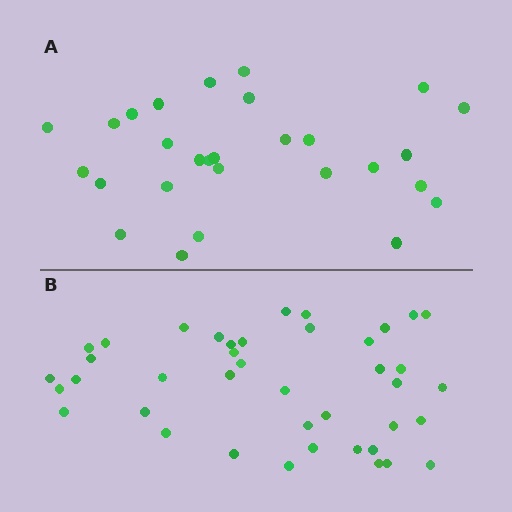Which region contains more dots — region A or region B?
Region B (the bottom region) has more dots.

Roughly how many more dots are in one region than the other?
Region B has approximately 15 more dots than region A.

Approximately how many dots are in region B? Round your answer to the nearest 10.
About 40 dots. (The exact count is 41, which rounds to 40.)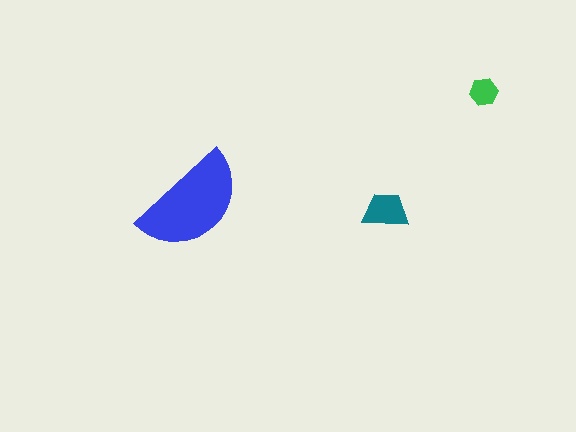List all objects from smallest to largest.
The green hexagon, the teal trapezoid, the blue semicircle.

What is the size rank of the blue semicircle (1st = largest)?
1st.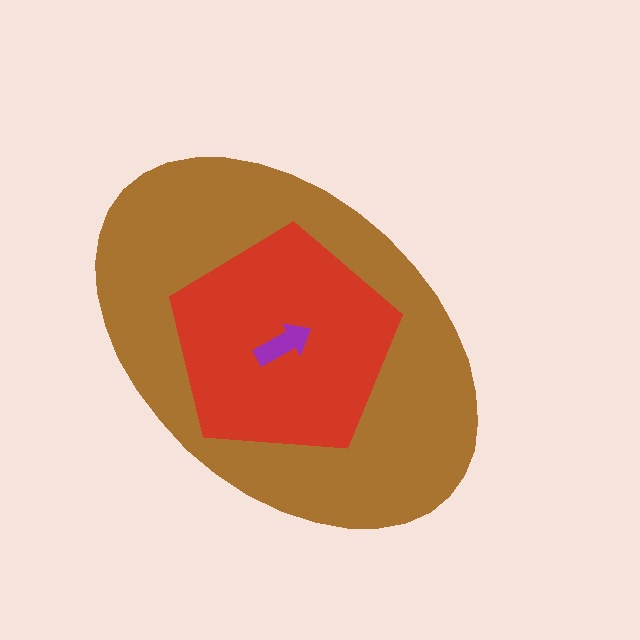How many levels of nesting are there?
3.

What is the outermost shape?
The brown ellipse.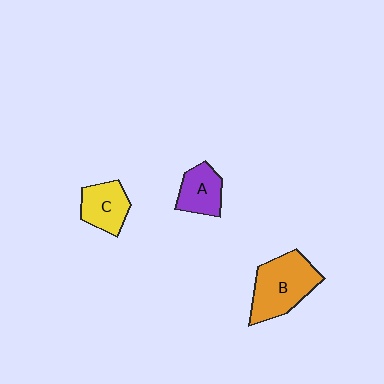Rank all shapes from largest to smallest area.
From largest to smallest: B (orange), C (yellow), A (purple).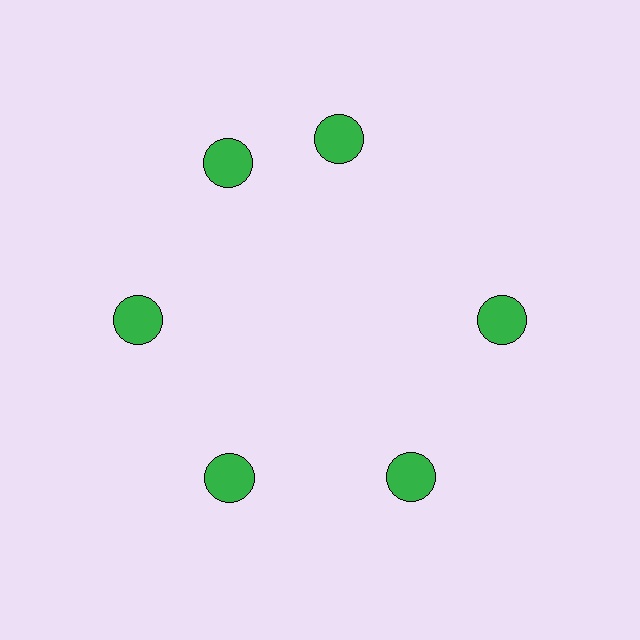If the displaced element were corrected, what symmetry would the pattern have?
It would have 6-fold rotational symmetry — the pattern would map onto itself every 60 degrees.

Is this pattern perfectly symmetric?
No. The 6 green circles are arranged in a ring, but one element near the 1 o'clock position is rotated out of alignment along the ring, breaking the 6-fold rotational symmetry.